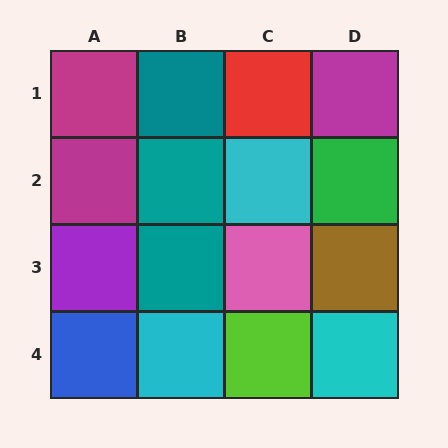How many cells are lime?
1 cell is lime.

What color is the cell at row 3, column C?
Pink.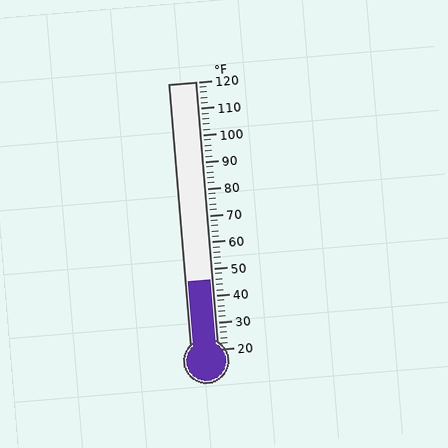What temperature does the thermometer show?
The thermometer shows approximately 46°F.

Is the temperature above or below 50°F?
The temperature is below 50°F.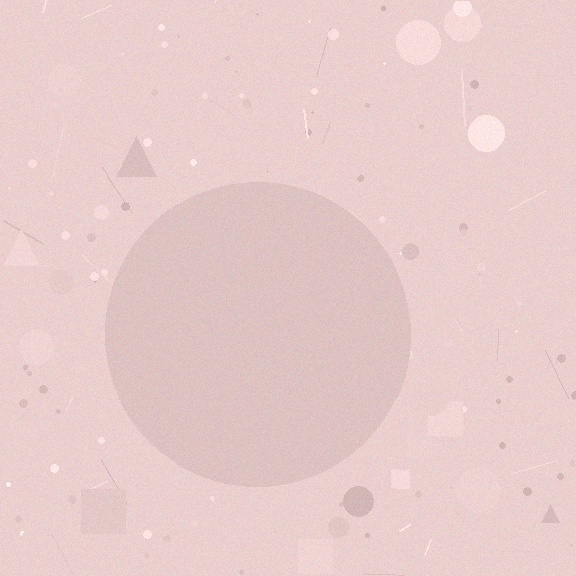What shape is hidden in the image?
A circle is hidden in the image.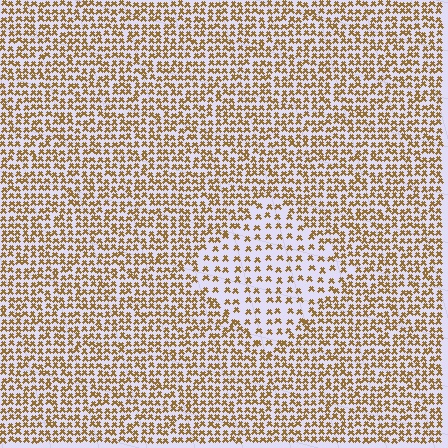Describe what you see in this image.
The image contains small brown elements arranged at two different densities. A diamond-shaped region is visible where the elements are less densely packed than the surrounding area.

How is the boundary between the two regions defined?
The boundary is defined by a change in element density (approximately 2.0x ratio). All elements are the same color, size, and shape.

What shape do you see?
I see a diamond.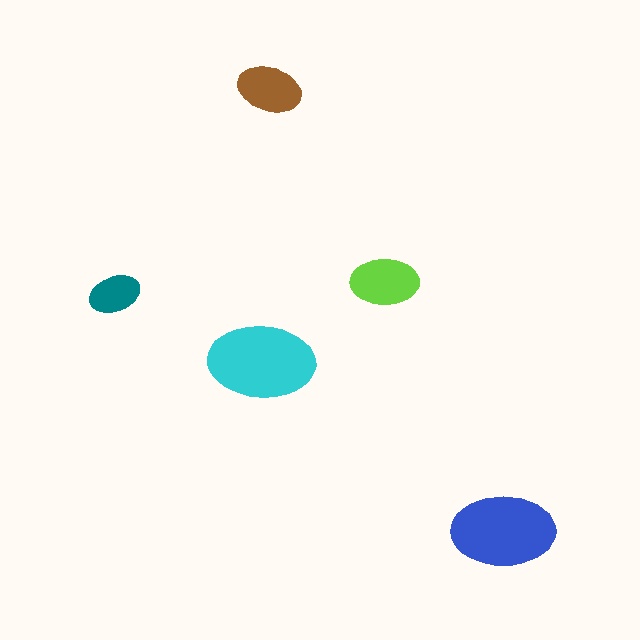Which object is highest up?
The brown ellipse is topmost.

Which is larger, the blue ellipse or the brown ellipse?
The blue one.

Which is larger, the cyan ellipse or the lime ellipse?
The cyan one.